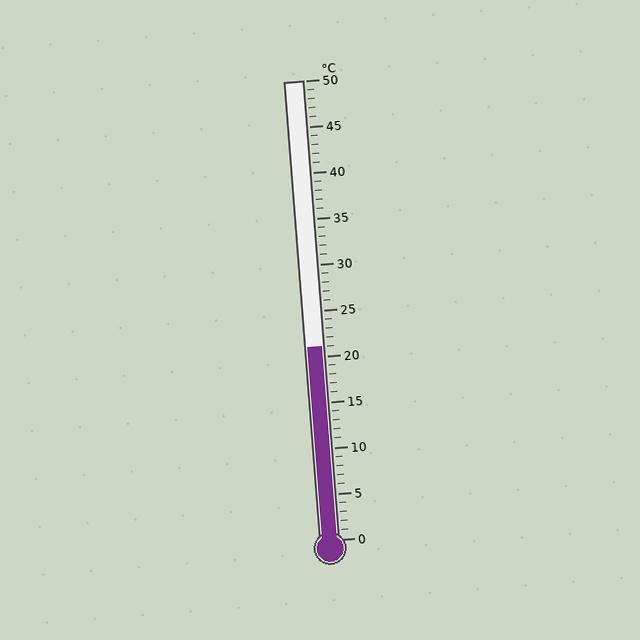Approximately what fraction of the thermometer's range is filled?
The thermometer is filled to approximately 40% of its range.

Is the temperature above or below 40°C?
The temperature is below 40°C.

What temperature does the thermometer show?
The thermometer shows approximately 21°C.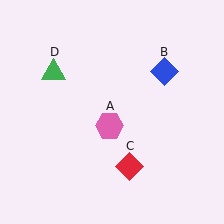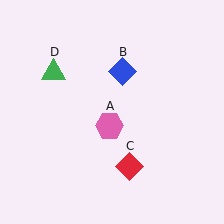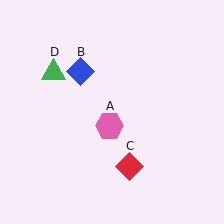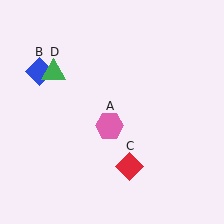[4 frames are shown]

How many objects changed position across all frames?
1 object changed position: blue diamond (object B).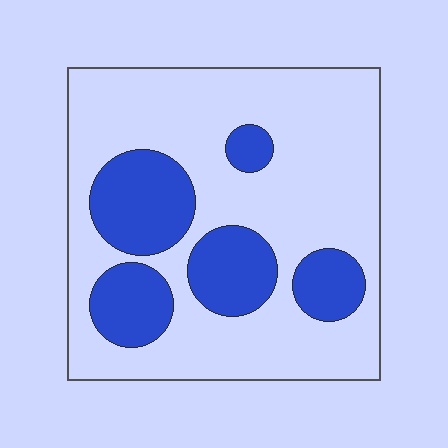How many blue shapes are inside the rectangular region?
5.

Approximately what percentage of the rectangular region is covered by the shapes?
Approximately 30%.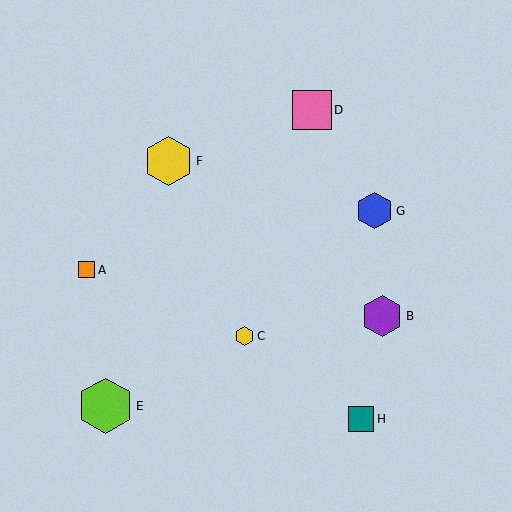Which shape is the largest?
The lime hexagon (labeled E) is the largest.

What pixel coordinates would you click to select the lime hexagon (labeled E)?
Click at (105, 406) to select the lime hexagon E.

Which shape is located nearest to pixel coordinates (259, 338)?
The yellow hexagon (labeled C) at (245, 336) is nearest to that location.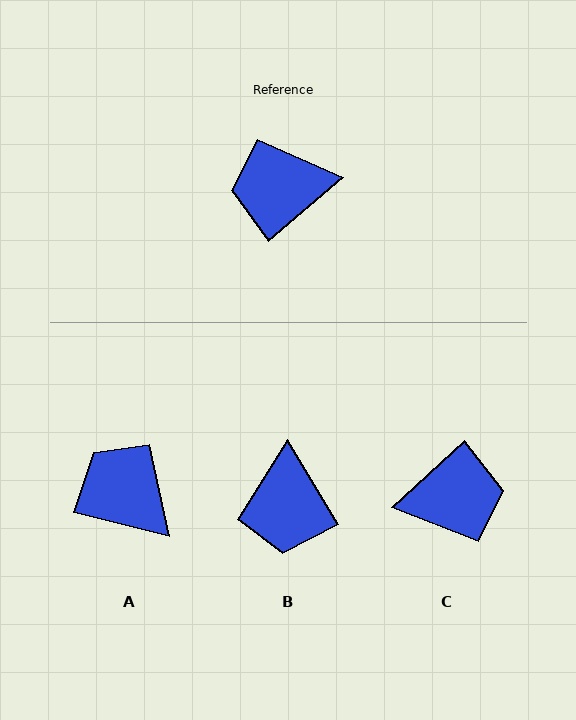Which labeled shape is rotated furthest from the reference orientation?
C, about 178 degrees away.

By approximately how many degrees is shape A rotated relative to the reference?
Approximately 55 degrees clockwise.